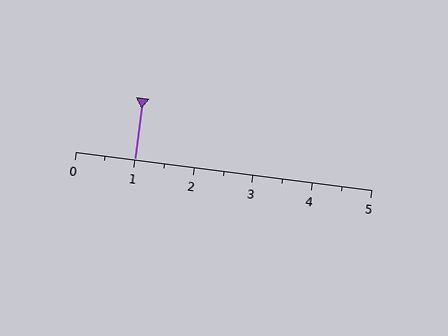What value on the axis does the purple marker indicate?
The marker indicates approximately 1.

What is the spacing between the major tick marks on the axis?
The major ticks are spaced 1 apart.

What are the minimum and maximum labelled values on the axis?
The axis runs from 0 to 5.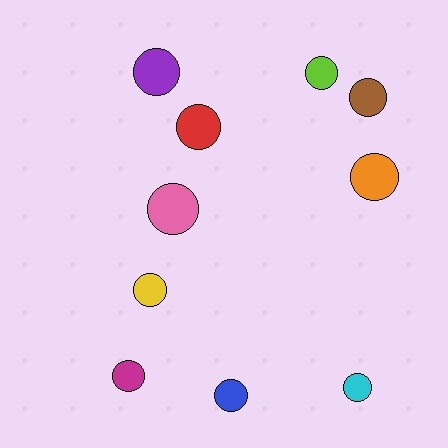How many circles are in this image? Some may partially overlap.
There are 10 circles.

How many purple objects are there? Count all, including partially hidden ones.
There is 1 purple object.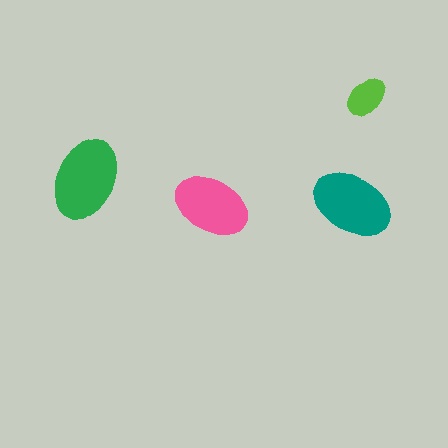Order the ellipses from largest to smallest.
the green one, the teal one, the pink one, the lime one.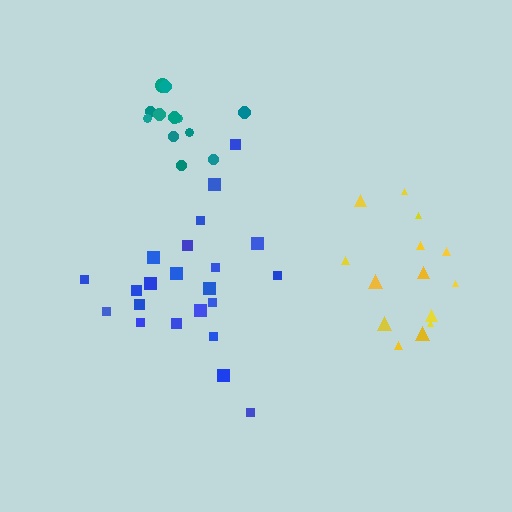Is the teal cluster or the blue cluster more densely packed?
Teal.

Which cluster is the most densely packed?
Teal.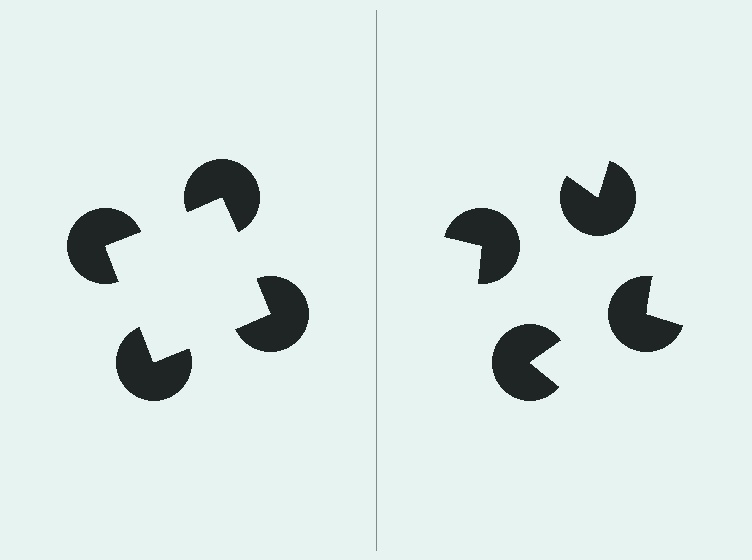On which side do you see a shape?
An illusory square appears on the left side. On the right side the wedge cuts are rotated, so no coherent shape forms.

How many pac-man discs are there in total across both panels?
8 — 4 on each side.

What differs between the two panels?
The pac-man discs are positioned identically on both sides; only the wedge orientations differ. On the left they align to a square; on the right they are misaligned.